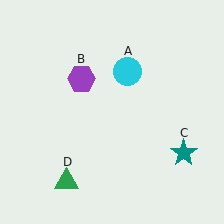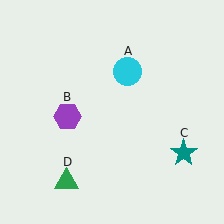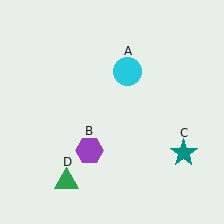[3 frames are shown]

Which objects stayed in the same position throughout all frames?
Cyan circle (object A) and teal star (object C) and green triangle (object D) remained stationary.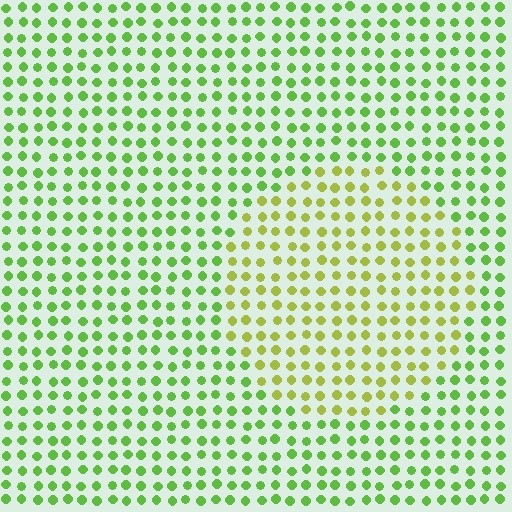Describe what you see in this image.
The image is filled with small lime elements in a uniform arrangement. A circle-shaped region is visible where the elements are tinted to a slightly different hue, forming a subtle color boundary.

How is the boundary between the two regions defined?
The boundary is defined purely by a slight shift in hue (about 33 degrees). Spacing, size, and orientation are identical on both sides.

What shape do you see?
I see a circle.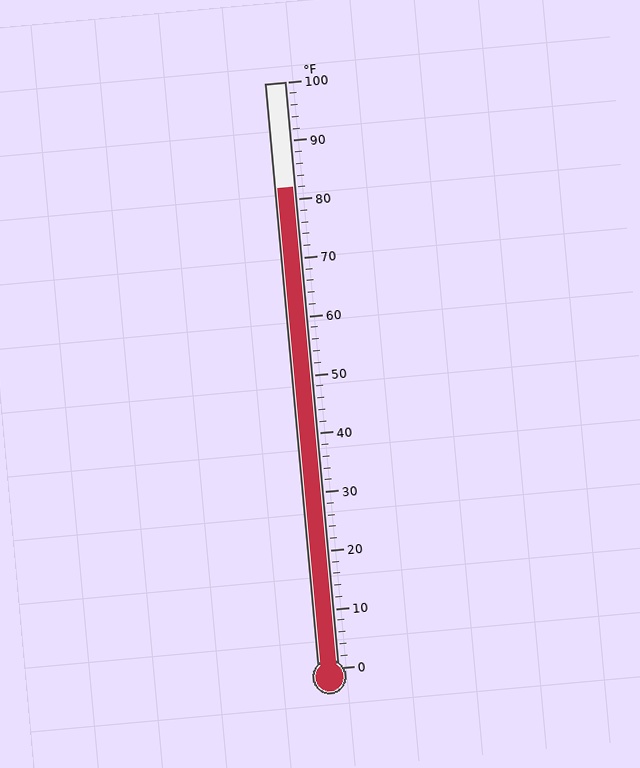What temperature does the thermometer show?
The thermometer shows approximately 82°F.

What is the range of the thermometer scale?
The thermometer scale ranges from 0°F to 100°F.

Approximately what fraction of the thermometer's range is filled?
The thermometer is filled to approximately 80% of its range.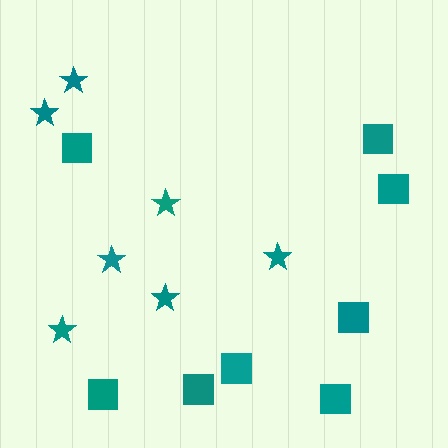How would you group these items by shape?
There are 2 groups: one group of squares (8) and one group of stars (7).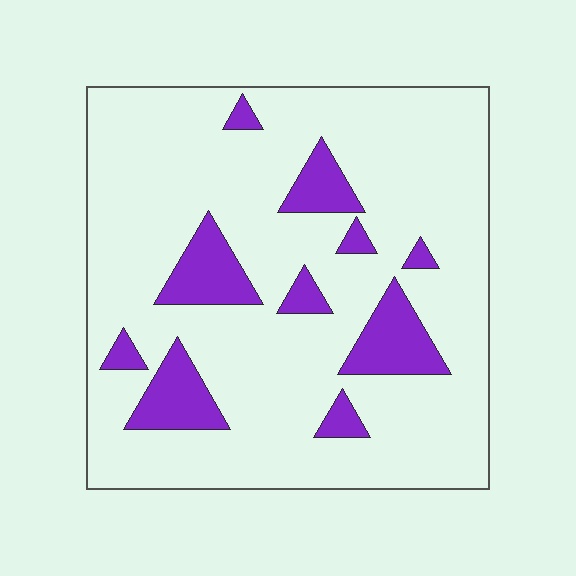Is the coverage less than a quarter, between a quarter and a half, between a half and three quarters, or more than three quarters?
Less than a quarter.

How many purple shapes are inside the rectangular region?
10.